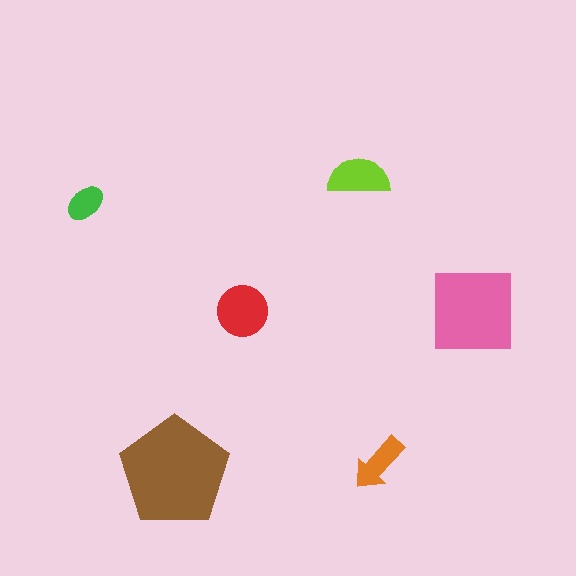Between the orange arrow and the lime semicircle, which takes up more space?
The lime semicircle.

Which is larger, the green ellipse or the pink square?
The pink square.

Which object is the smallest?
The green ellipse.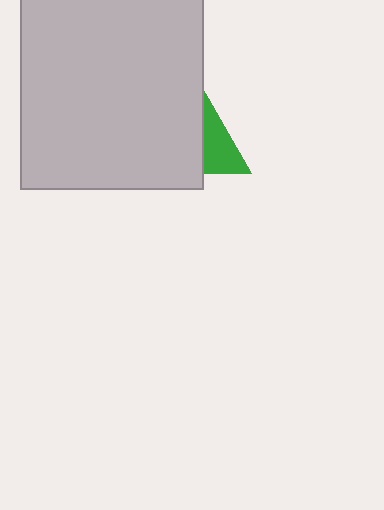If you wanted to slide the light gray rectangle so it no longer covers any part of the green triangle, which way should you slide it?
Slide it left — that is the most direct way to separate the two shapes.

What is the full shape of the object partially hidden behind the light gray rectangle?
The partially hidden object is a green triangle.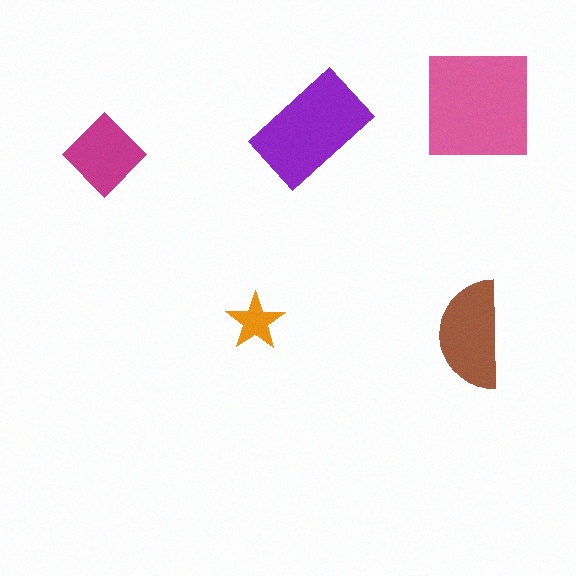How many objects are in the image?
There are 5 objects in the image.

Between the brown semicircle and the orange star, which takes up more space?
The brown semicircle.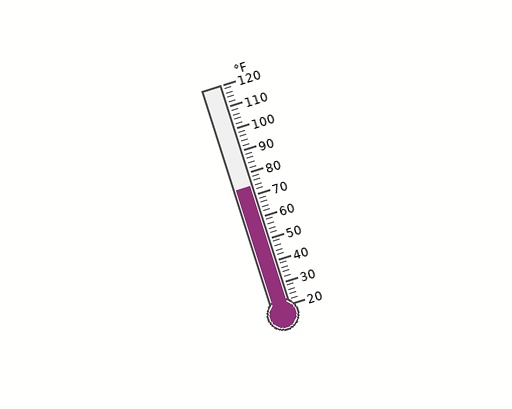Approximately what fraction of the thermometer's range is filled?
The thermometer is filled to approximately 55% of its range.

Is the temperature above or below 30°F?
The temperature is above 30°F.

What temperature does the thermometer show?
The thermometer shows approximately 74°F.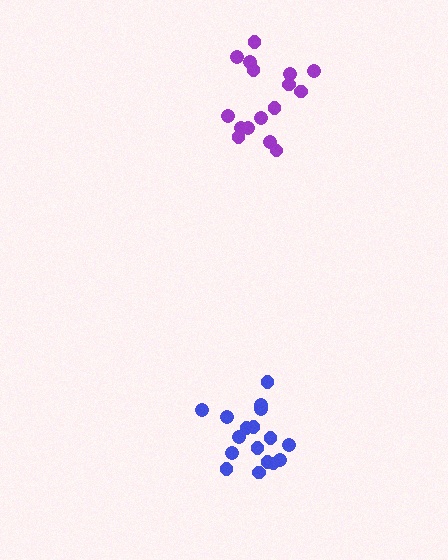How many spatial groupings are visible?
There are 2 spatial groupings.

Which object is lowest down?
The blue cluster is bottommost.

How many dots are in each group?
Group 1: 17 dots, Group 2: 16 dots (33 total).